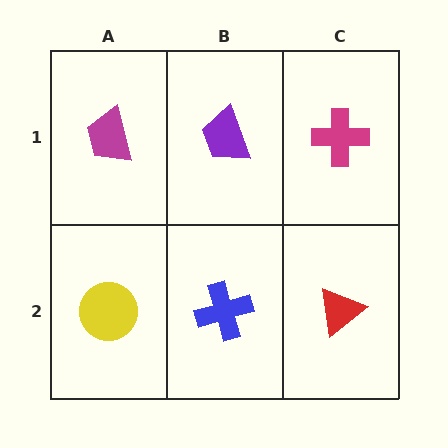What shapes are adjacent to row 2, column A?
A magenta trapezoid (row 1, column A), a blue cross (row 2, column B).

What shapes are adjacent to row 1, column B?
A blue cross (row 2, column B), a magenta trapezoid (row 1, column A), a magenta cross (row 1, column C).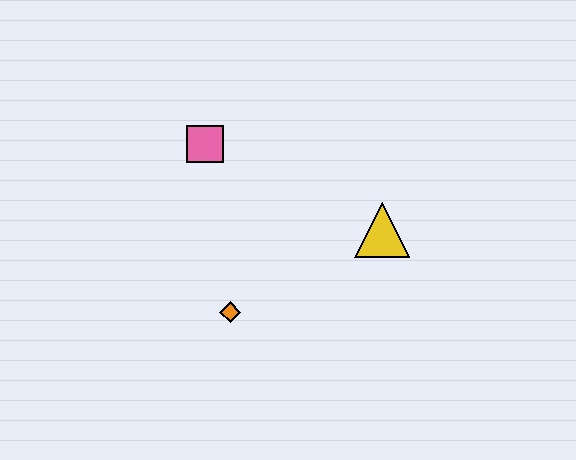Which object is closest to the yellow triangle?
The orange diamond is closest to the yellow triangle.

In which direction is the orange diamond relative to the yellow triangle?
The orange diamond is to the left of the yellow triangle.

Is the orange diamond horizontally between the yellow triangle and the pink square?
Yes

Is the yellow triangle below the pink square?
Yes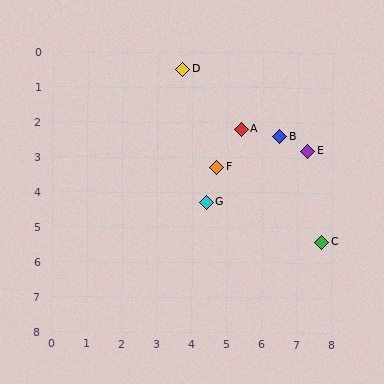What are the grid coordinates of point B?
Point B is at approximately (6.5, 2.4).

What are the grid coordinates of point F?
Point F is at approximately (4.7, 3.3).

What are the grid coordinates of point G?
Point G is at approximately (4.4, 4.3).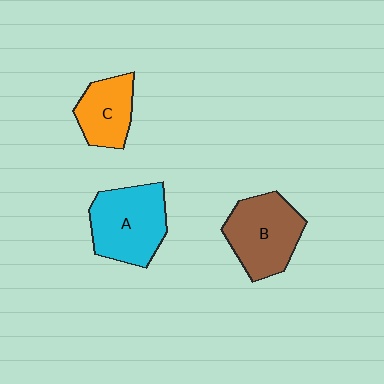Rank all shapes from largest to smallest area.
From largest to smallest: A (cyan), B (brown), C (orange).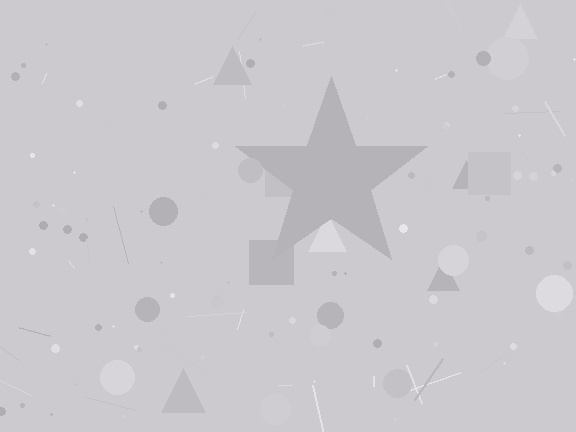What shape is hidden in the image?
A star is hidden in the image.